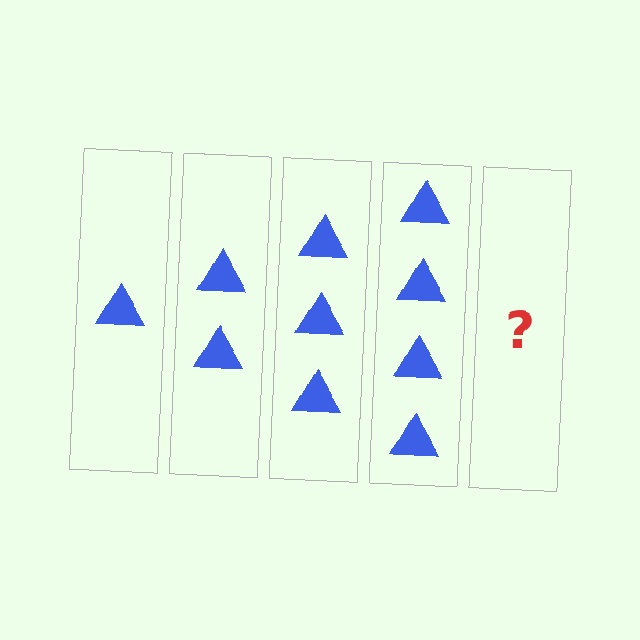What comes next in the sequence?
The next element should be 5 triangles.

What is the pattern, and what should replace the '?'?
The pattern is that each step adds one more triangle. The '?' should be 5 triangles.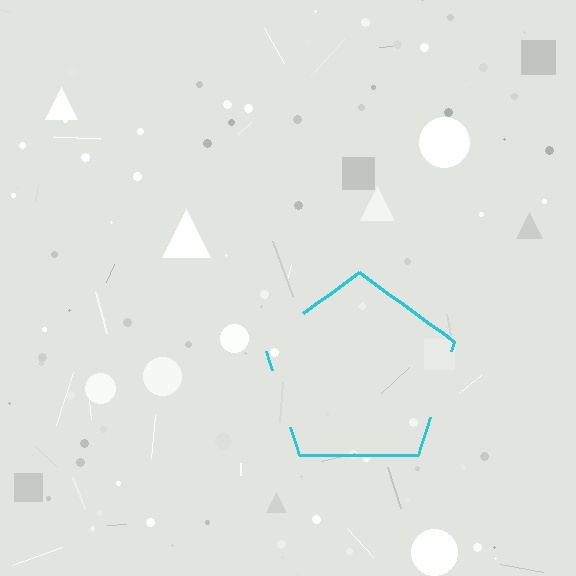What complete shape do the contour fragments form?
The contour fragments form a pentagon.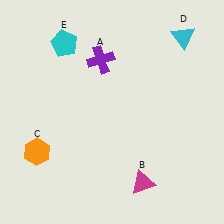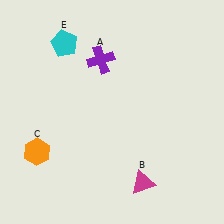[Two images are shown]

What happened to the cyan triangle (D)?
The cyan triangle (D) was removed in Image 2. It was in the top-right area of Image 1.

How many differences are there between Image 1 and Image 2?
There is 1 difference between the two images.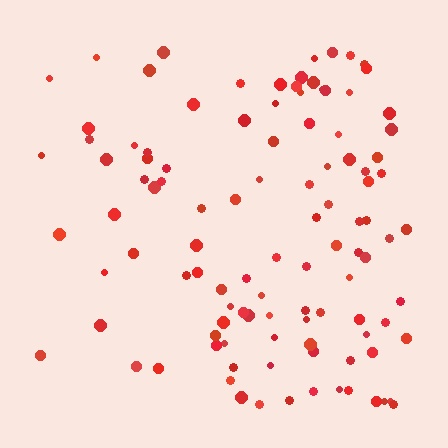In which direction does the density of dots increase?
From left to right, with the right side densest.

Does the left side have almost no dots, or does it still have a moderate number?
Still a moderate number, just noticeably fewer than the right.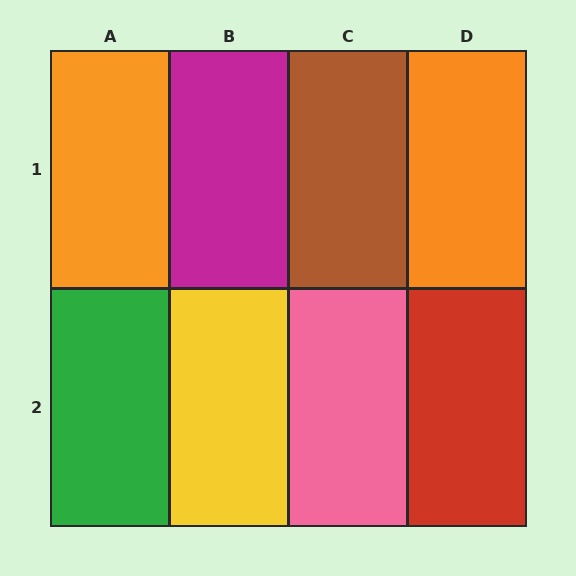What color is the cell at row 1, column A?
Orange.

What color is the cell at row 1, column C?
Brown.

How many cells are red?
1 cell is red.